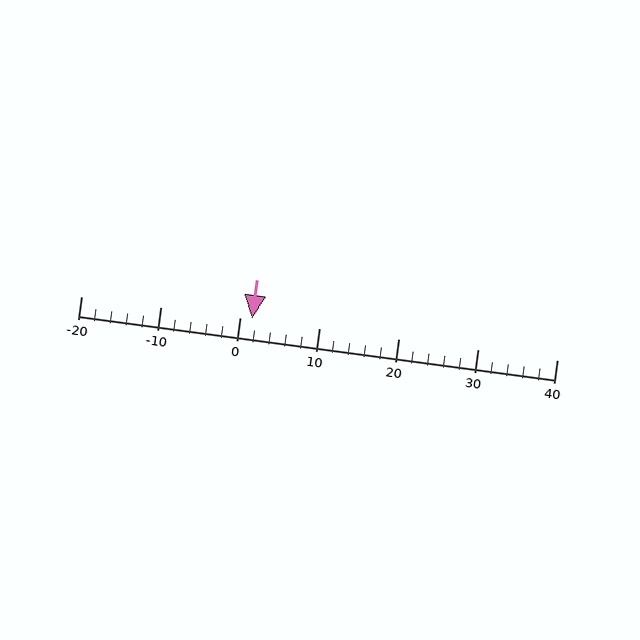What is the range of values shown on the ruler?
The ruler shows values from -20 to 40.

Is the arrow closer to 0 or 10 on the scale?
The arrow is closer to 0.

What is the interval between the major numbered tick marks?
The major tick marks are spaced 10 units apart.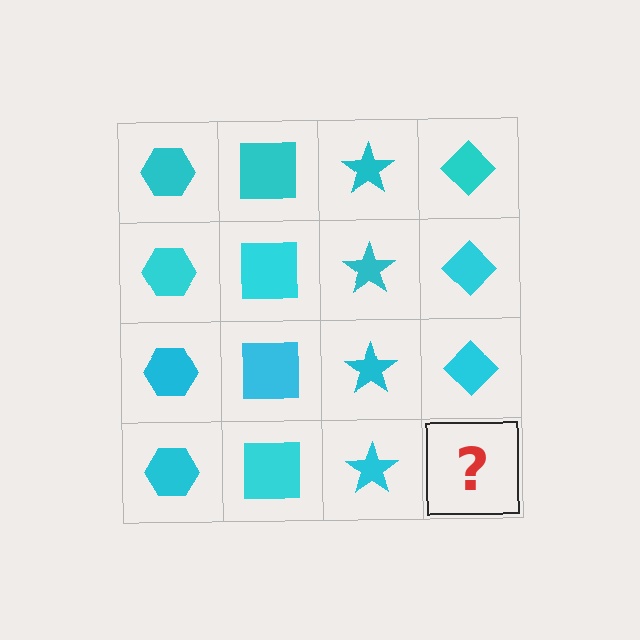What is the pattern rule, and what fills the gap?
The rule is that each column has a consistent shape. The gap should be filled with a cyan diamond.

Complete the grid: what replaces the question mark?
The question mark should be replaced with a cyan diamond.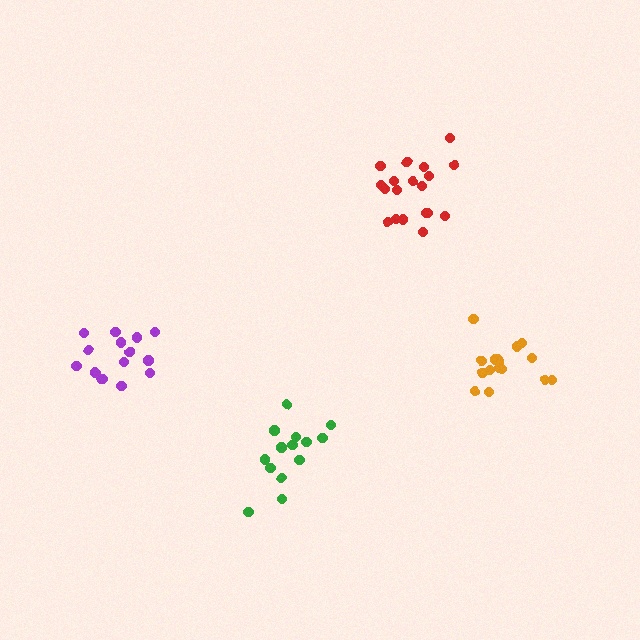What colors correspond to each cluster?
The clusters are colored: red, purple, green, orange.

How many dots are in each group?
Group 1: 19 dots, Group 2: 15 dots, Group 3: 14 dots, Group 4: 17 dots (65 total).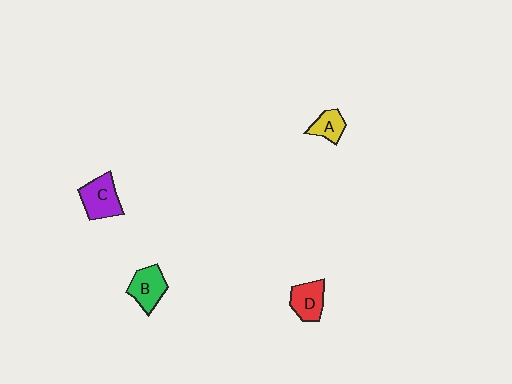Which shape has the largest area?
Shape C (purple).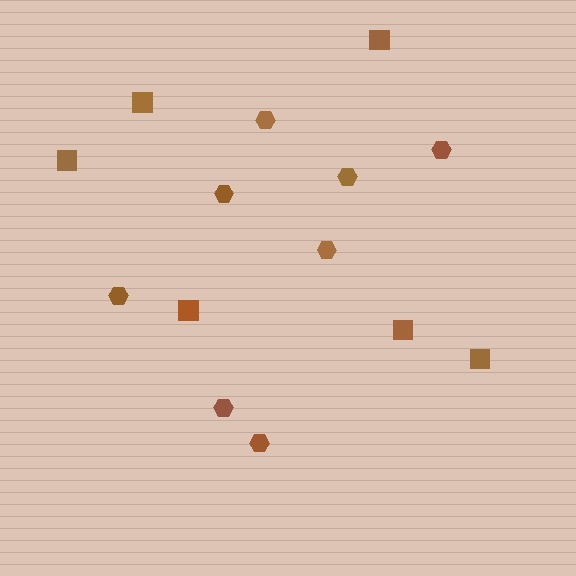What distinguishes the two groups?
There are 2 groups: one group of squares (6) and one group of hexagons (8).